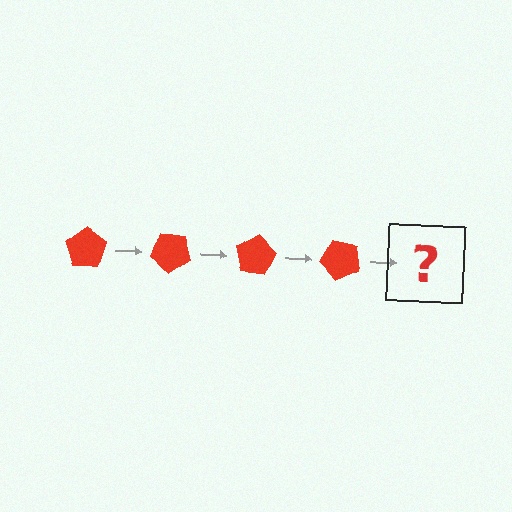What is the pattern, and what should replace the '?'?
The pattern is that the pentagon rotates 40 degrees each step. The '?' should be a red pentagon rotated 160 degrees.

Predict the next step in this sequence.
The next step is a red pentagon rotated 160 degrees.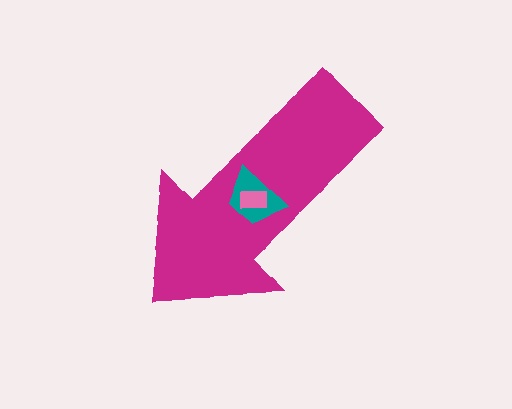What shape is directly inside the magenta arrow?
The teal trapezoid.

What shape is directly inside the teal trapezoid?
The pink rectangle.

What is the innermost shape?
The pink rectangle.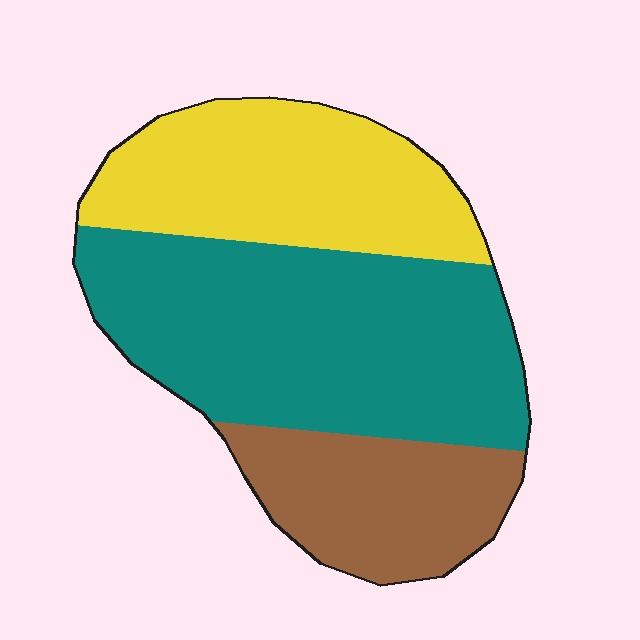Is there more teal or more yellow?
Teal.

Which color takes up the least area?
Brown, at roughly 20%.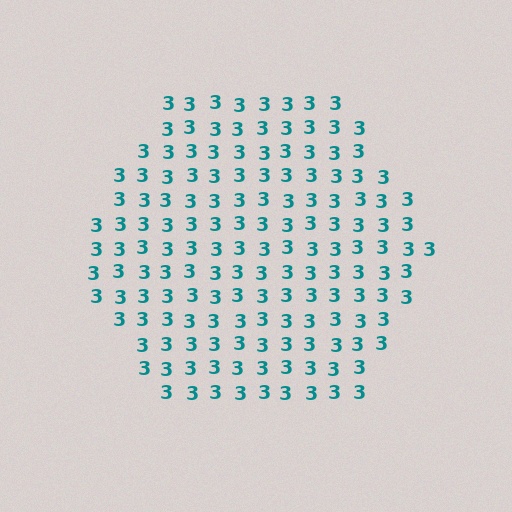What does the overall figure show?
The overall figure shows a hexagon.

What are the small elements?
The small elements are digit 3's.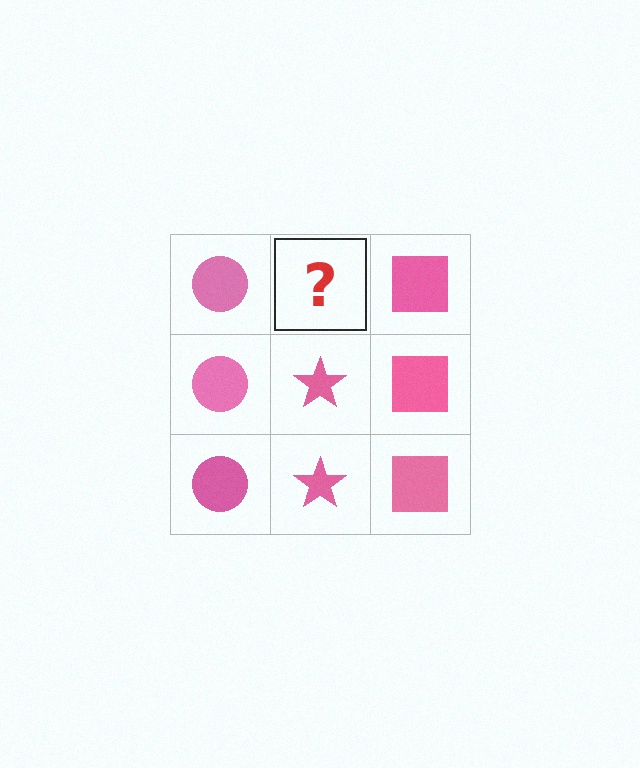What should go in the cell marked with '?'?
The missing cell should contain a pink star.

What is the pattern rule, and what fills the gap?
The rule is that each column has a consistent shape. The gap should be filled with a pink star.